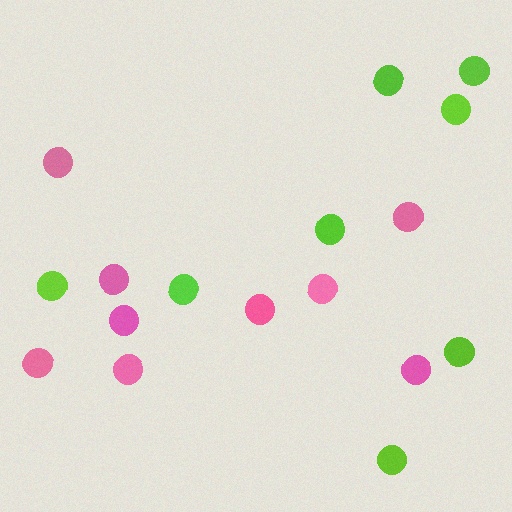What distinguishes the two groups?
There are 2 groups: one group of lime circles (8) and one group of pink circles (9).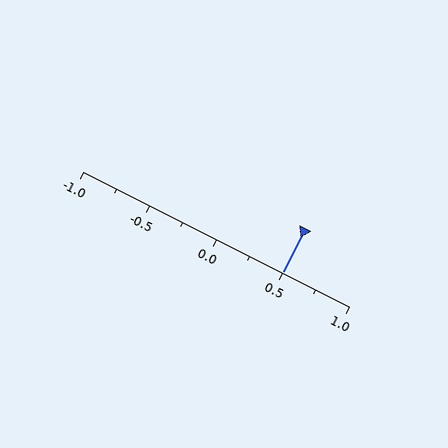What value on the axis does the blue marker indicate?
The marker indicates approximately 0.5.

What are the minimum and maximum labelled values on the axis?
The axis runs from -1.0 to 1.0.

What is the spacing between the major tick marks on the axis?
The major ticks are spaced 0.5 apart.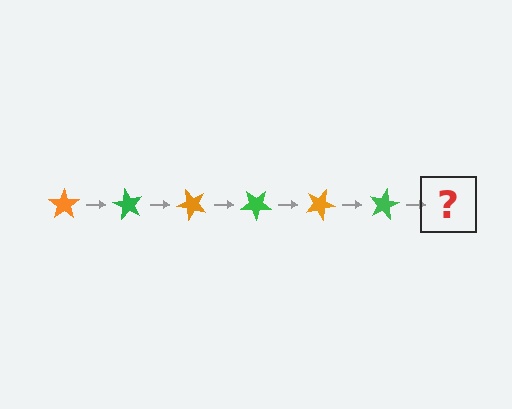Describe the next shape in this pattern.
It should be an orange star, rotated 360 degrees from the start.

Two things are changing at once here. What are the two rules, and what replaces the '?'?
The two rules are that it rotates 60 degrees each step and the color cycles through orange and green. The '?' should be an orange star, rotated 360 degrees from the start.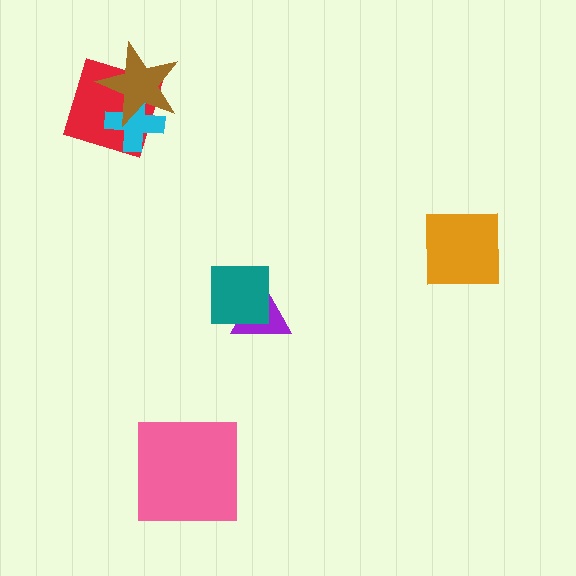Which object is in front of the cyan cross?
The brown star is in front of the cyan cross.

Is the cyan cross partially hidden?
Yes, it is partially covered by another shape.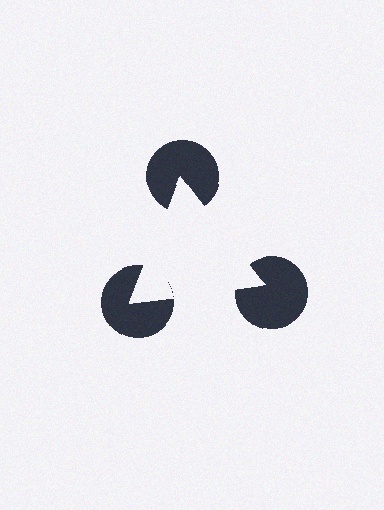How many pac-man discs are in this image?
There are 3 — one at each vertex of the illusory triangle.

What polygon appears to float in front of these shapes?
An illusory triangle — its edges are inferred from the aligned wedge cuts in the pac-man discs, not physically drawn.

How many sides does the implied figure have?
3 sides.